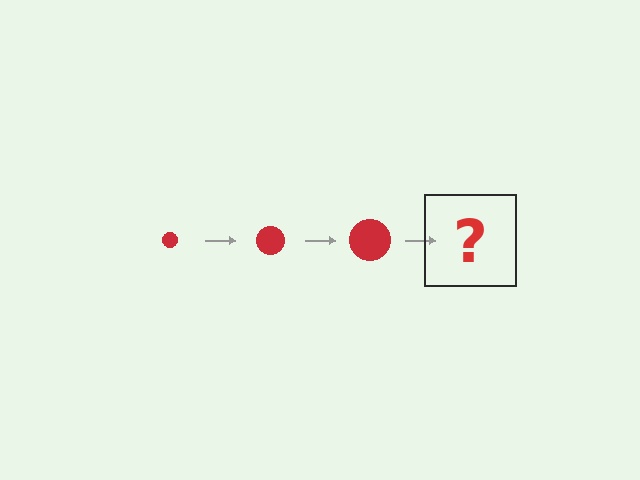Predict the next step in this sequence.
The next step is a red circle, larger than the previous one.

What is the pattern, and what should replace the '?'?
The pattern is that the circle gets progressively larger each step. The '?' should be a red circle, larger than the previous one.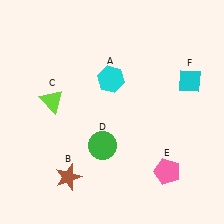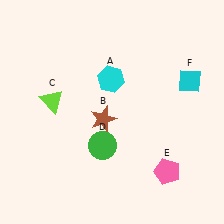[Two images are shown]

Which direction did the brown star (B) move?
The brown star (B) moved up.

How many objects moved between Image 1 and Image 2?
1 object moved between the two images.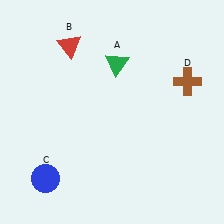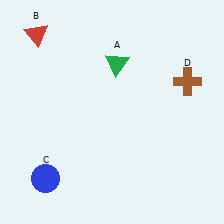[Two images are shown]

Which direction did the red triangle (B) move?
The red triangle (B) moved left.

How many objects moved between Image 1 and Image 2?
1 object moved between the two images.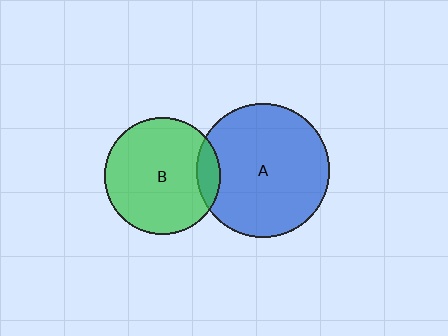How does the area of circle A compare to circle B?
Approximately 1.3 times.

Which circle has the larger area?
Circle A (blue).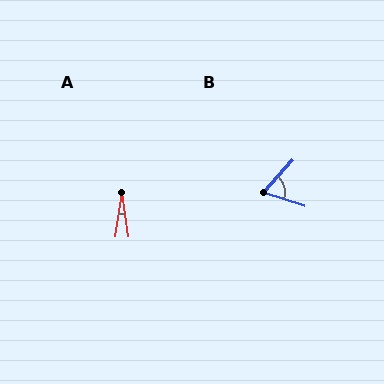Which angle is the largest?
B, at approximately 65 degrees.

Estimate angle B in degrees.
Approximately 65 degrees.